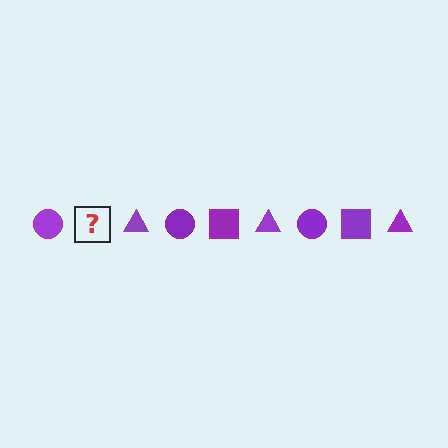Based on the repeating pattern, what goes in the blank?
The blank should be a purple square.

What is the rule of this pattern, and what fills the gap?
The rule is that the pattern cycles through circle, square, triangle shapes in purple. The gap should be filled with a purple square.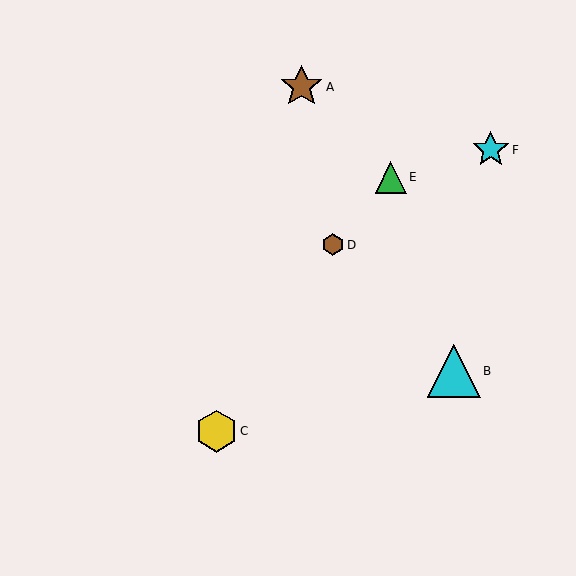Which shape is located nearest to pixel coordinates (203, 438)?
The yellow hexagon (labeled C) at (217, 431) is nearest to that location.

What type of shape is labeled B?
Shape B is a cyan triangle.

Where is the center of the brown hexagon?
The center of the brown hexagon is at (333, 245).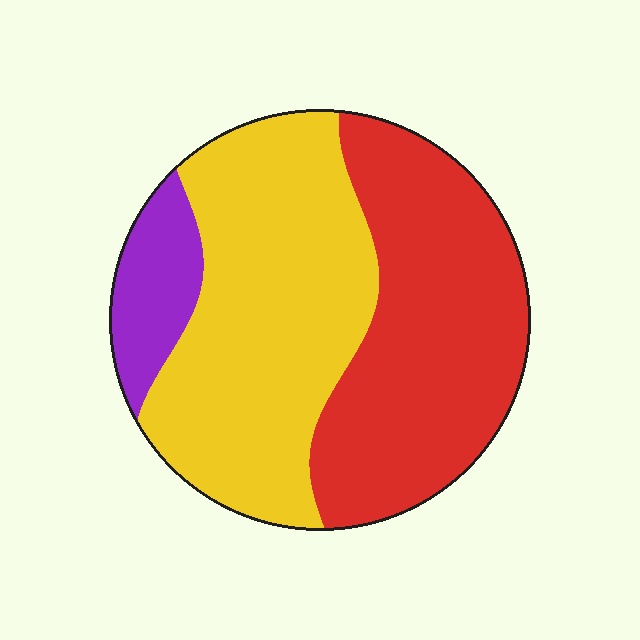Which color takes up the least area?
Purple, at roughly 10%.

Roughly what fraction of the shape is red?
Red takes up about two fifths (2/5) of the shape.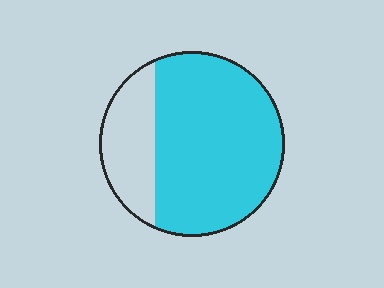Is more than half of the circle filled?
Yes.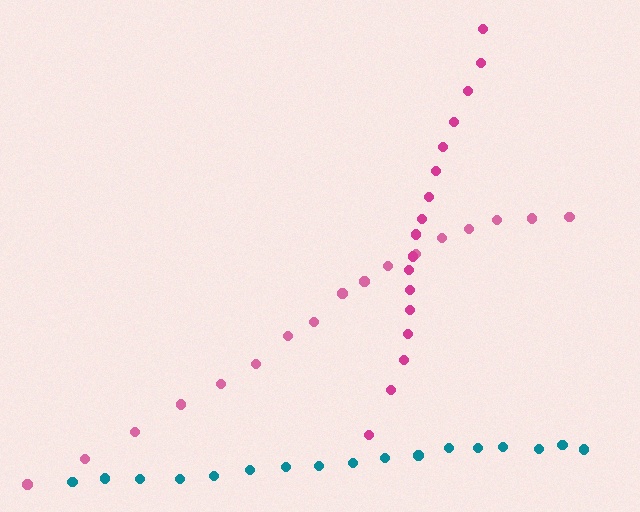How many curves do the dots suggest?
There are 3 distinct paths.